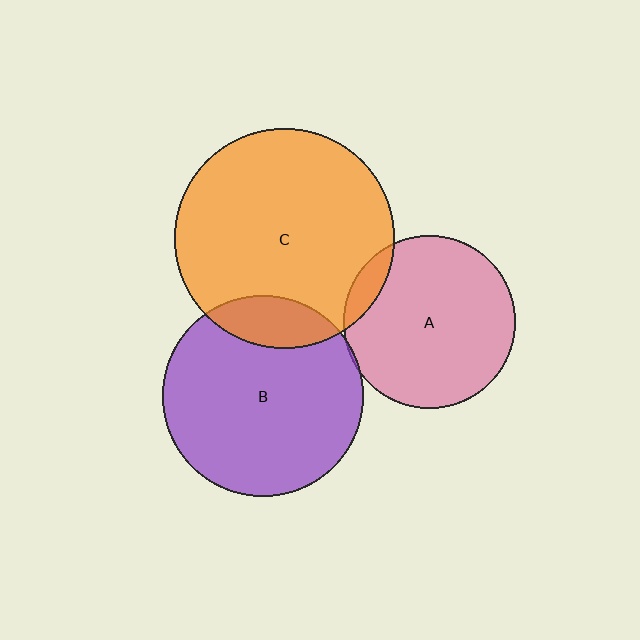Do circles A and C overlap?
Yes.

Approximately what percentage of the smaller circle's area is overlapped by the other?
Approximately 10%.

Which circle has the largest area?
Circle C (orange).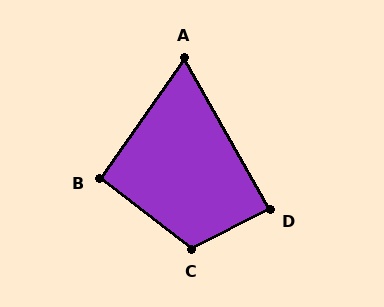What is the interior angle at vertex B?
Approximately 92 degrees (approximately right).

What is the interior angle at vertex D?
Approximately 88 degrees (approximately right).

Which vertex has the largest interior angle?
C, at approximately 115 degrees.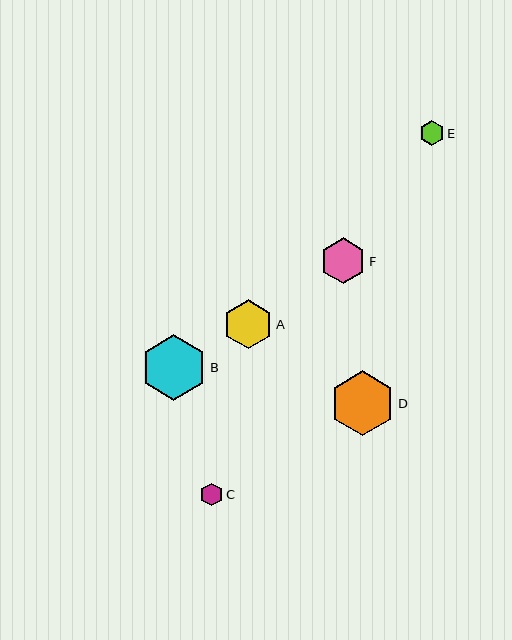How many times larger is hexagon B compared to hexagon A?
Hexagon B is approximately 1.3 times the size of hexagon A.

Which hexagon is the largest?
Hexagon B is the largest with a size of approximately 65 pixels.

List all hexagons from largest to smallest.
From largest to smallest: B, D, A, F, E, C.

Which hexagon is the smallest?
Hexagon C is the smallest with a size of approximately 23 pixels.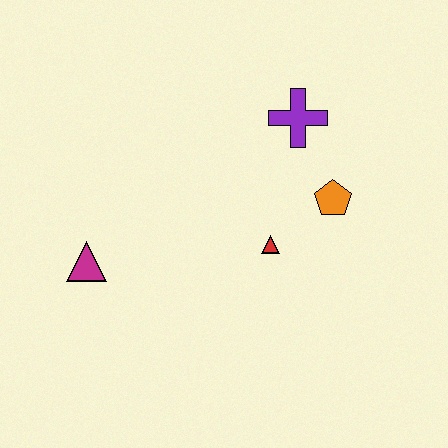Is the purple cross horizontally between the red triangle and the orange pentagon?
Yes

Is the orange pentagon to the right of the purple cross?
Yes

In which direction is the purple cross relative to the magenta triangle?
The purple cross is to the right of the magenta triangle.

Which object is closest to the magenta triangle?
The red triangle is closest to the magenta triangle.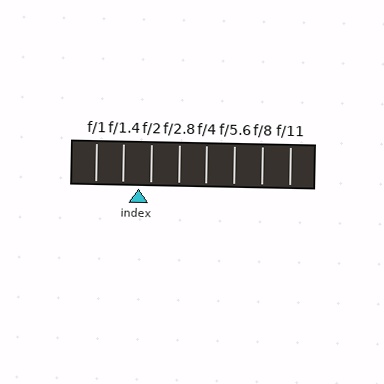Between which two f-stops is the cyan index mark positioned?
The index mark is between f/1.4 and f/2.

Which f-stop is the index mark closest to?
The index mark is closest to f/2.